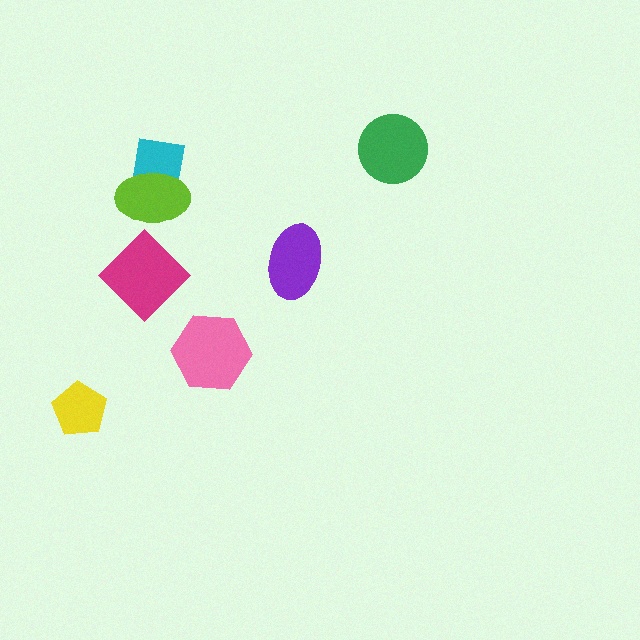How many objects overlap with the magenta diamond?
0 objects overlap with the magenta diamond.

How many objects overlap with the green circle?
0 objects overlap with the green circle.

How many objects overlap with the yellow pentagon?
0 objects overlap with the yellow pentagon.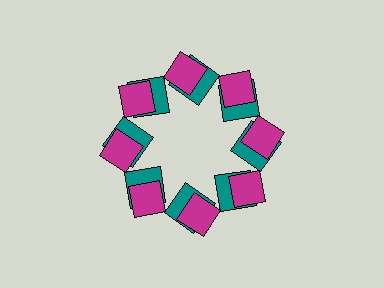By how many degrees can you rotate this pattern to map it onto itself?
The pattern maps onto itself every 45 degrees of rotation.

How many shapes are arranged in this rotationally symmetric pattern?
There are 16 shapes, arranged in 8 groups of 2.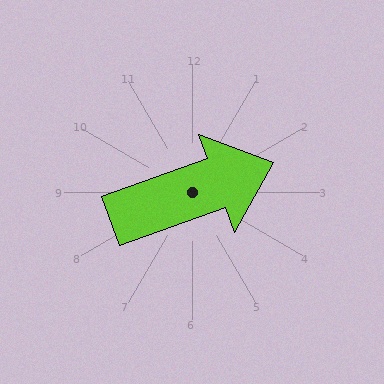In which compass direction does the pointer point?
East.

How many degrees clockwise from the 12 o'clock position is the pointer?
Approximately 70 degrees.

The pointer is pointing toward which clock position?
Roughly 2 o'clock.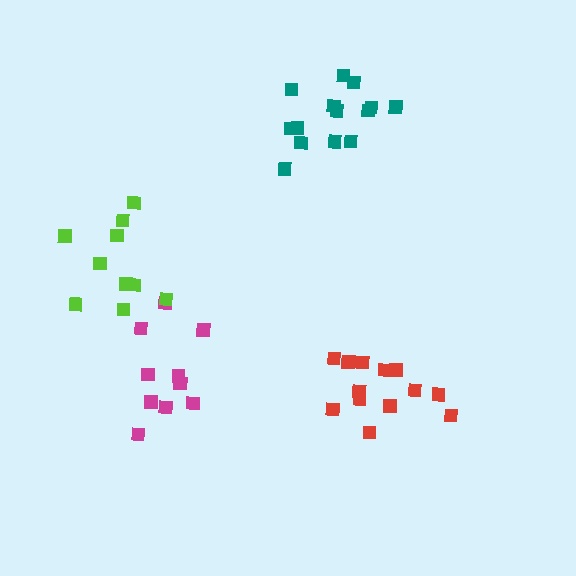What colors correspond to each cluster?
The clusters are colored: teal, red, magenta, lime.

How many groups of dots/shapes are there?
There are 4 groups.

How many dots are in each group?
Group 1: 14 dots, Group 2: 13 dots, Group 3: 10 dots, Group 4: 10 dots (47 total).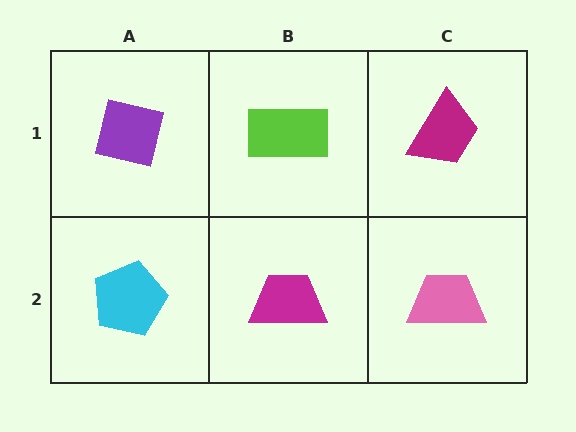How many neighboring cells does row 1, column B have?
3.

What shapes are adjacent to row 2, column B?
A lime rectangle (row 1, column B), a cyan pentagon (row 2, column A), a pink trapezoid (row 2, column C).